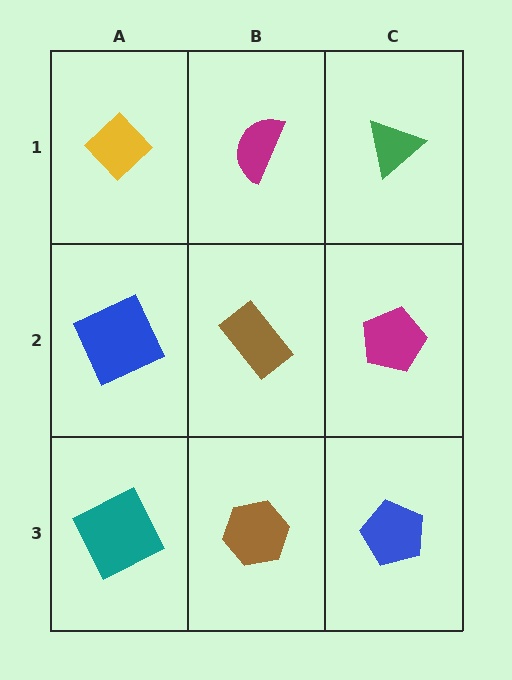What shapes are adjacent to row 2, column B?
A magenta semicircle (row 1, column B), a brown hexagon (row 3, column B), a blue square (row 2, column A), a magenta pentagon (row 2, column C).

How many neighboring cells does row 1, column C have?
2.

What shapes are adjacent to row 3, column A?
A blue square (row 2, column A), a brown hexagon (row 3, column B).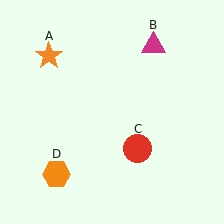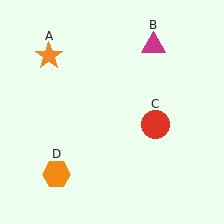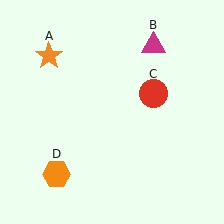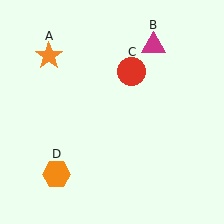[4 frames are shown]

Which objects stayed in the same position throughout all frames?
Orange star (object A) and magenta triangle (object B) and orange hexagon (object D) remained stationary.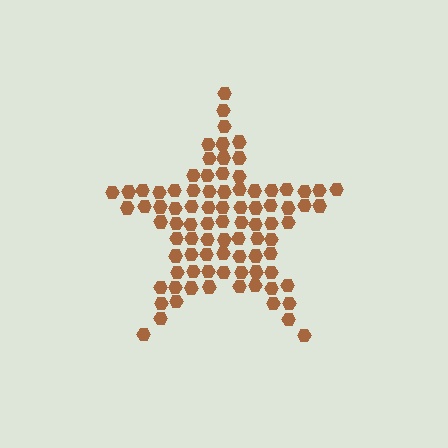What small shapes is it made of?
It is made of small hexagons.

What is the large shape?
The large shape is a star.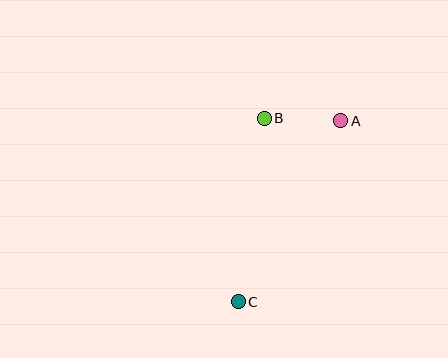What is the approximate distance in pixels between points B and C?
The distance between B and C is approximately 185 pixels.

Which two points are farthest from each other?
Points A and C are farthest from each other.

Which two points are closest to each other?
Points A and B are closest to each other.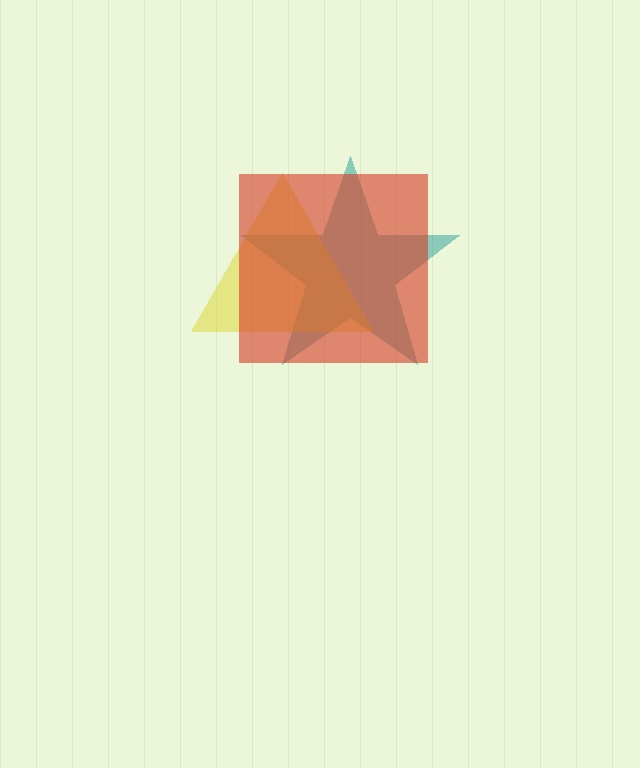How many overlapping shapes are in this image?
There are 3 overlapping shapes in the image.